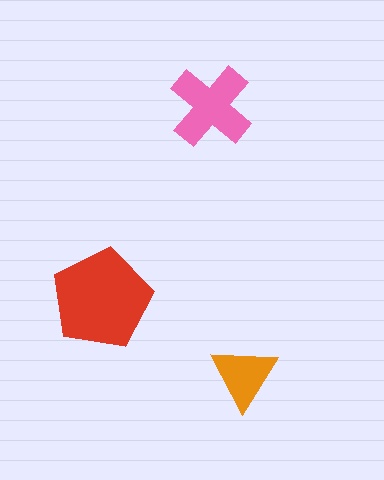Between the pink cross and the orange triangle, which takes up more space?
The pink cross.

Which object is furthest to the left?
The red pentagon is leftmost.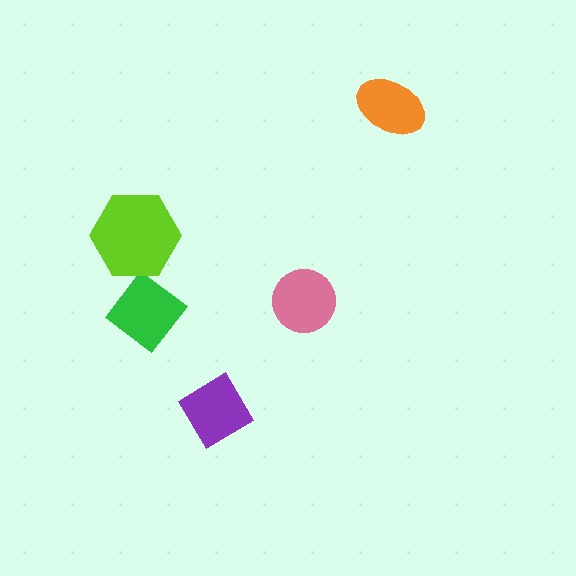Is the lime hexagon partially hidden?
No, no other shape covers it.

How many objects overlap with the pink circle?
0 objects overlap with the pink circle.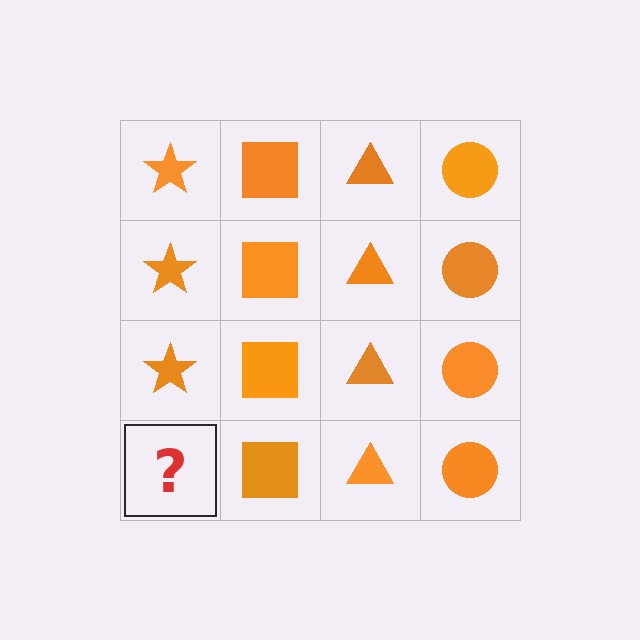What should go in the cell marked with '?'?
The missing cell should contain an orange star.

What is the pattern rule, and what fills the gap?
The rule is that each column has a consistent shape. The gap should be filled with an orange star.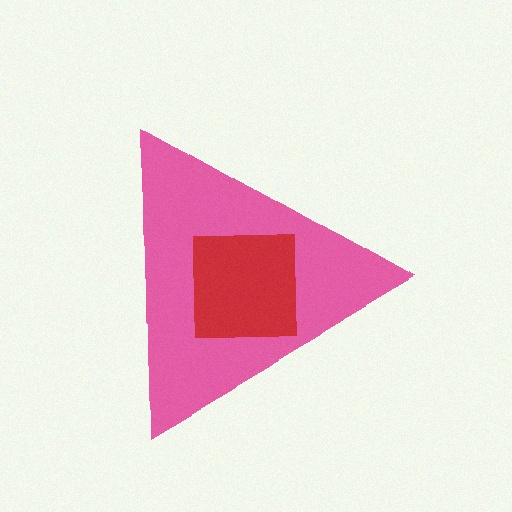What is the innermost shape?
The red square.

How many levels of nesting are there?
2.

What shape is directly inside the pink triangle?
The red square.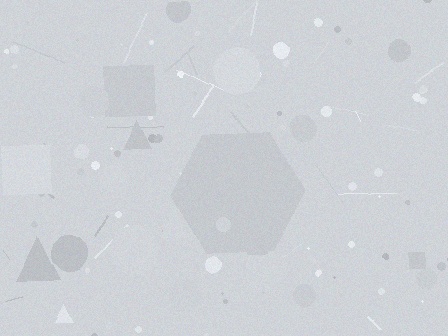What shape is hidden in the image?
A hexagon is hidden in the image.